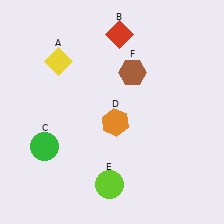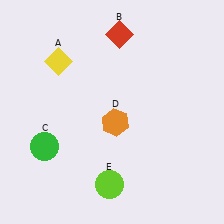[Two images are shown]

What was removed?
The brown hexagon (F) was removed in Image 2.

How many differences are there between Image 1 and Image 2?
There is 1 difference between the two images.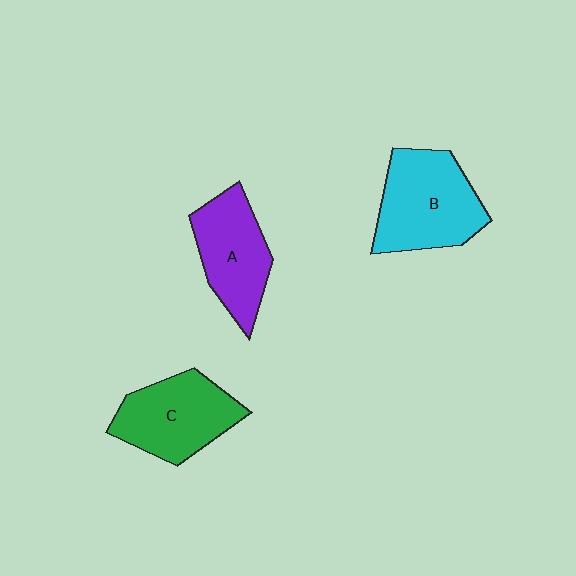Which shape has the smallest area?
Shape A (purple).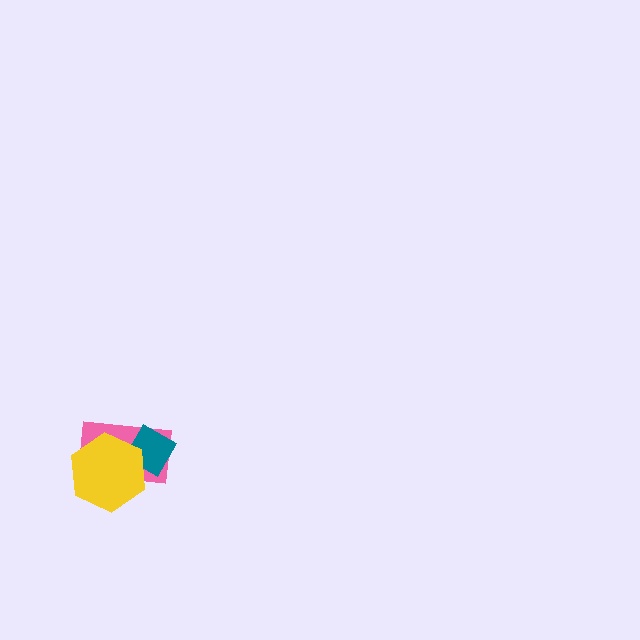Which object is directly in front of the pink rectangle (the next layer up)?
The teal diamond is directly in front of the pink rectangle.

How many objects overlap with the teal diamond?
2 objects overlap with the teal diamond.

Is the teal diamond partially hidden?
Yes, it is partially covered by another shape.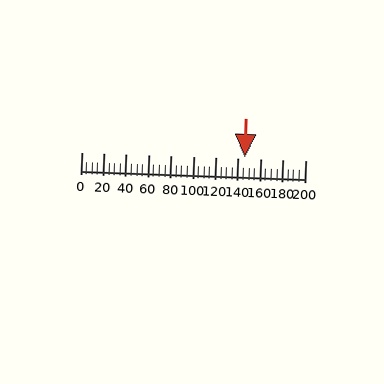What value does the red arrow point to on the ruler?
The red arrow points to approximately 146.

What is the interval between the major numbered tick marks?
The major tick marks are spaced 20 units apart.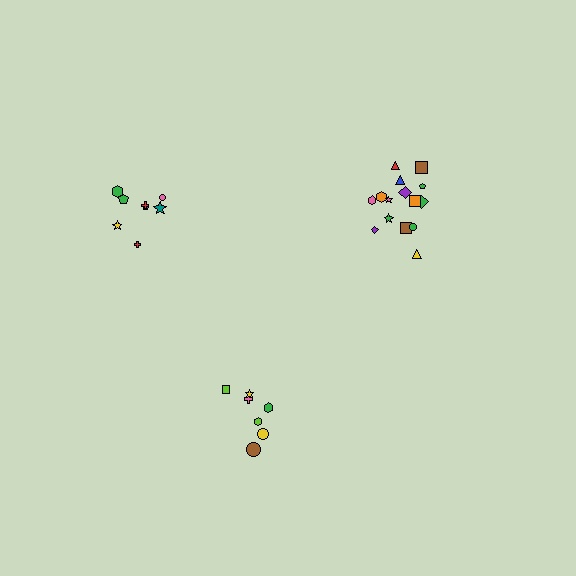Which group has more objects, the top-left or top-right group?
The top-right group.